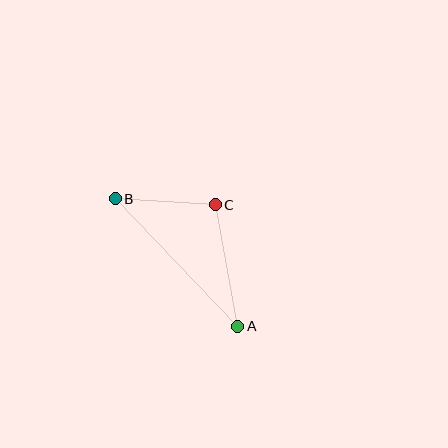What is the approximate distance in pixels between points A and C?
The distance between A and C is approximately 123 pixels.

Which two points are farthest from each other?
Points A and B are farthest from each other.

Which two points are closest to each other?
Points B and C are closest to each other.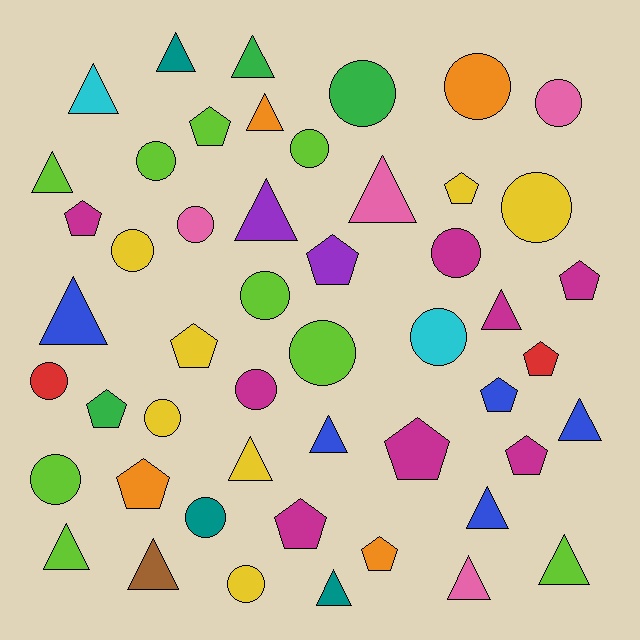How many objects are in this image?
There are 50 objects.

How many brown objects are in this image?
There is 1 brown object.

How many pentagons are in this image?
There are 14 pentagons.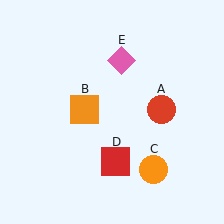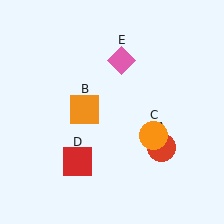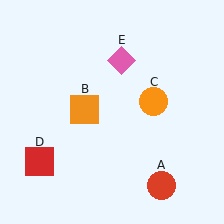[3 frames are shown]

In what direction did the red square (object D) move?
The red square (object D) moved left.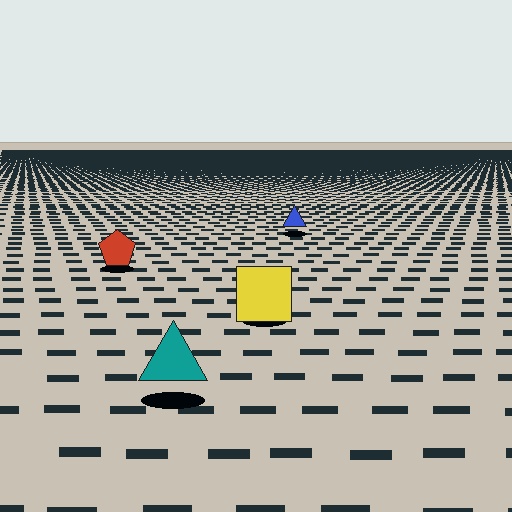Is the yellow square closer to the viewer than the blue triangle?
Yes. The yellow square is closer — you can tell from the texture gradient: the ground texture is coarser near it.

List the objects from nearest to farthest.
From nearest to farthest: the teal triangle, the yellow square, the red pentagon, the blue triangle.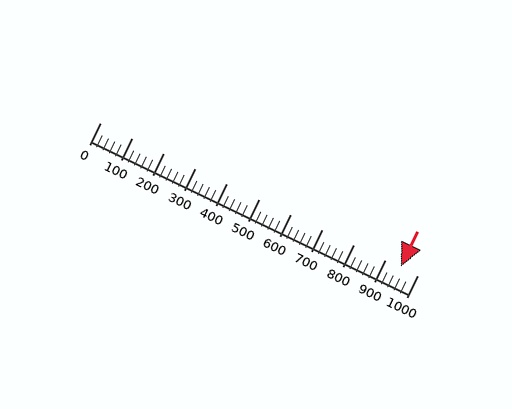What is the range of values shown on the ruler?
The ruler shows values from 0 to 1000.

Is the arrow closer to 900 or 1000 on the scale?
The arrow is closer to 900.